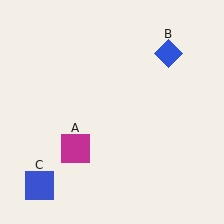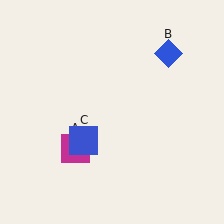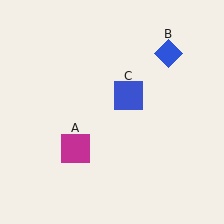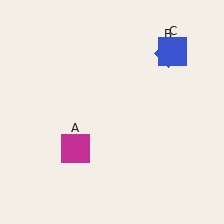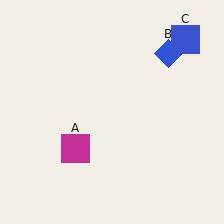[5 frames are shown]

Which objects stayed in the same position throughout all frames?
Magenta square (object A) and blue diamond (object B) remained stationary.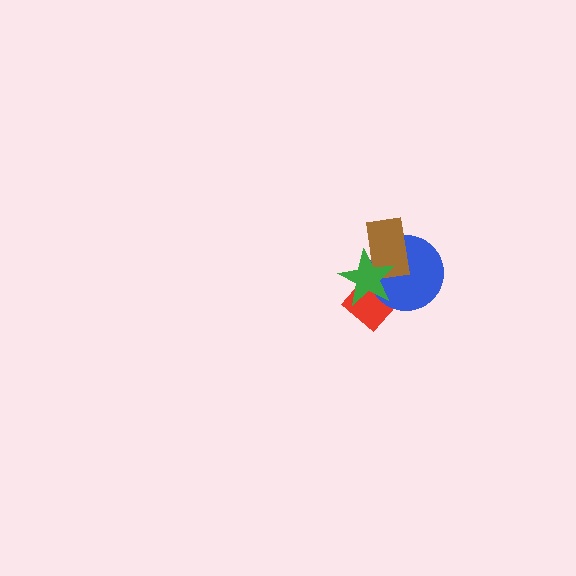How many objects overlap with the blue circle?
3 objects overlap with the blue circle.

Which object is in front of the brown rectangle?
The green star is in front of the brown rectangle.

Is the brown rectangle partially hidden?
Yes, it is partially covered by another shape.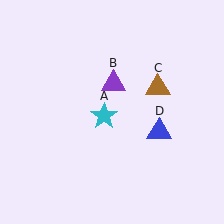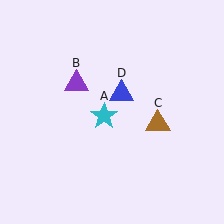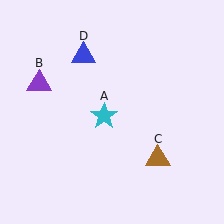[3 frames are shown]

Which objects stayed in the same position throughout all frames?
Cyan star (object A) remained stationary.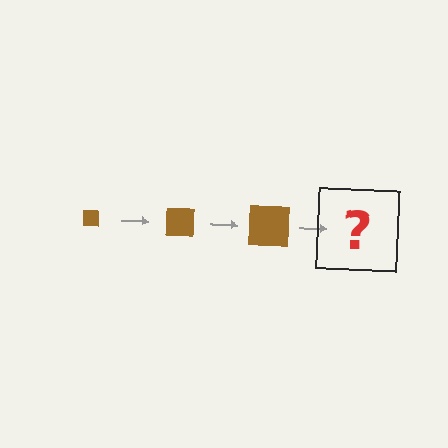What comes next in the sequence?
The next element should be a brown square, larger than the previous one.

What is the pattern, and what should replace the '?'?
The pattern is that the square gets progressively larger each step. The '?' should be a brown square, larger than the previous one.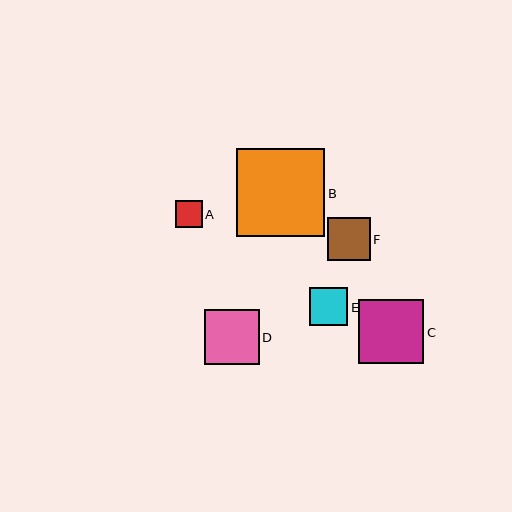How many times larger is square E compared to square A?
Square E is approximately 1.4 times the size of square A.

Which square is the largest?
Square B is the largest with a size of approximately 88 pixels.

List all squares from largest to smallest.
From largest to smallest: B, C, D, F, E, A.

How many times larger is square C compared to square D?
Square C is approximately 1.2 times the size of square D.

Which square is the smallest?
Square A is the smallest with a size of approximately 26 pixels.